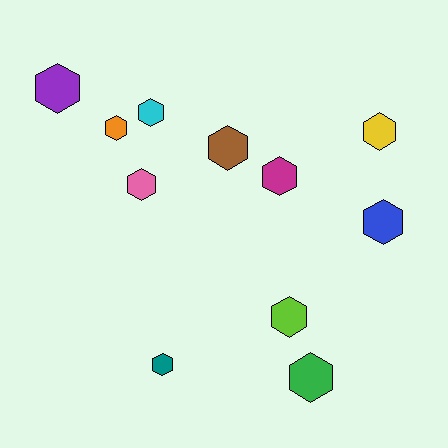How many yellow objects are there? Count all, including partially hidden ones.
There is 1 yellow object.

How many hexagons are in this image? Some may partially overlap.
There are 11 hexagons.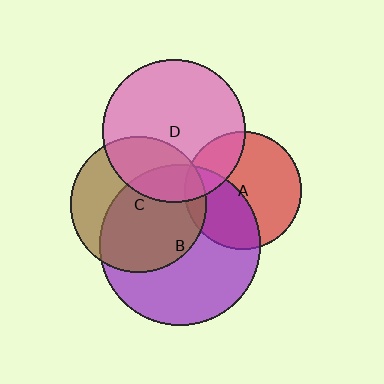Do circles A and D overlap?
Yes.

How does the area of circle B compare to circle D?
Approximately 1.3 times.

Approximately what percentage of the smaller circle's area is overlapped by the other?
Approximately 25%.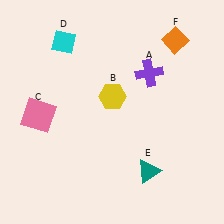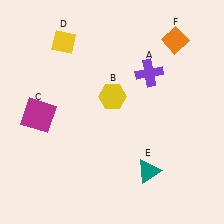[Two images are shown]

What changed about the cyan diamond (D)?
In Image 1, D is cyan. In Image 2, it changed to yellow.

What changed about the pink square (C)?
In Image 1, C is pink. In Image 2, it changed to magenta.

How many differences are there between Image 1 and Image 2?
There are 2 differences between the two images.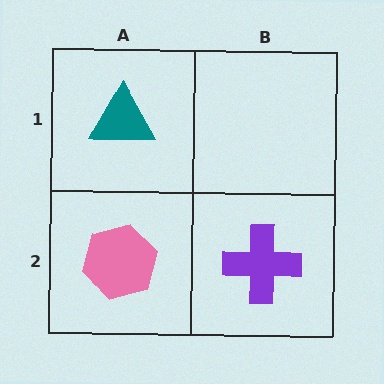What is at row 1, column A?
A teal triangle.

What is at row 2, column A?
A pink hexagon.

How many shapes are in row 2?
2 shapes.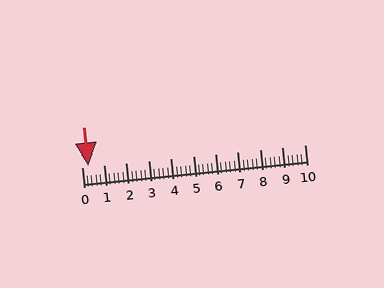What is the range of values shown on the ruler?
The ruler shows values from 0 to 10.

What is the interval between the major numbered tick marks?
The major tick marks are spaced 1 units apart.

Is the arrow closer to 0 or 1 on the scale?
The arrow is closer to 0.